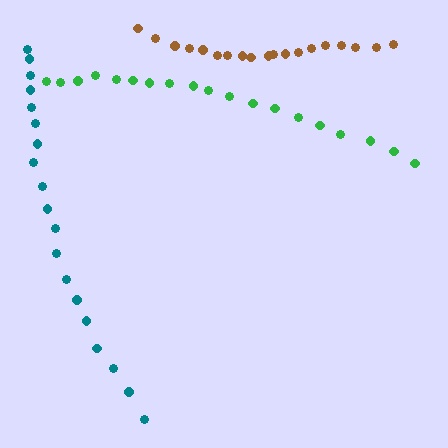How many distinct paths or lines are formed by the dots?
There are 3 distinct paths.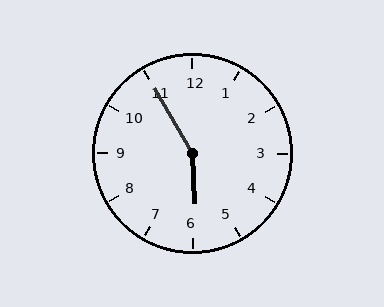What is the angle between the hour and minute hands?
Approximately 152 degrees.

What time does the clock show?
5:55.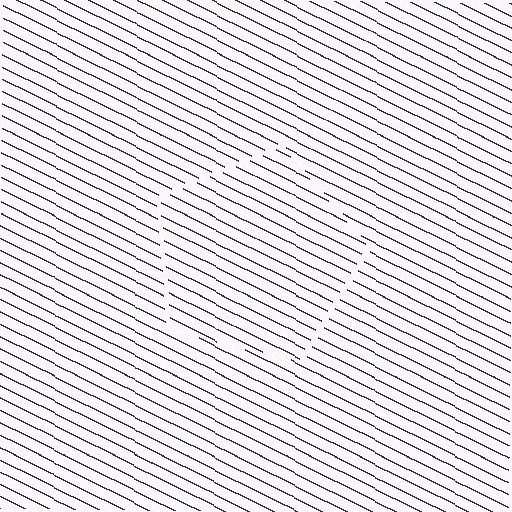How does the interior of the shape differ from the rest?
The interior of the shape contains the same grating, shifted by half a period — the contour is defined by the phase discontinuity where line-ends from the inner and outer gratings abut.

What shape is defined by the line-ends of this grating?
An illusory pentagon. The interior of the shape contains the same grating, shifted by half a period — the contour is defined by the phase discontinuity where line-ends from the inner and outer gratings abut.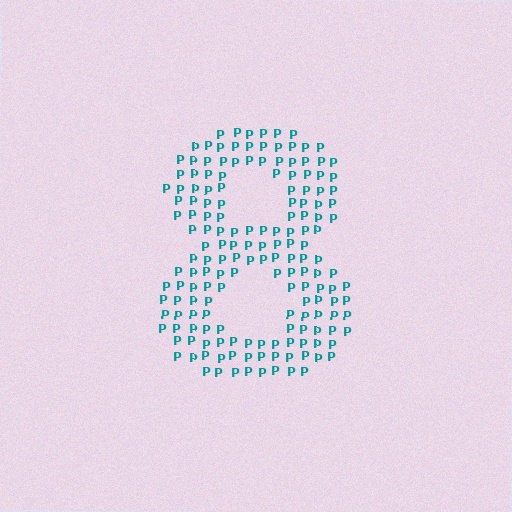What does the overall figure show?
The overall figure shows the digit 8.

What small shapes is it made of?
It is made of small letter P's.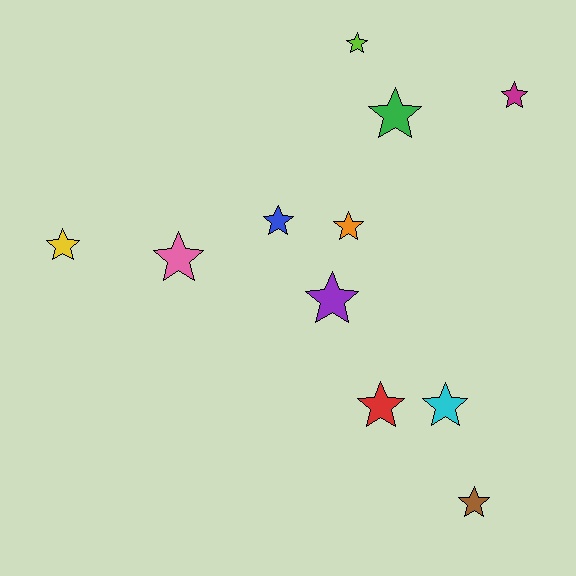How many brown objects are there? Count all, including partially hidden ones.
There is 1 brown object.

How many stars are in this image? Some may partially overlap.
There are 11 stars.